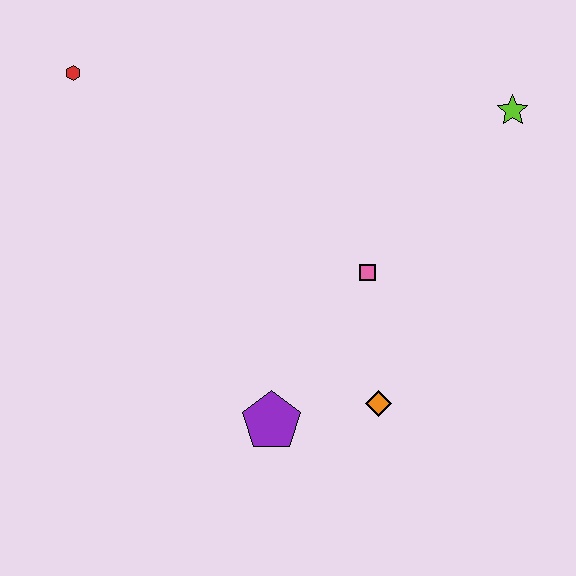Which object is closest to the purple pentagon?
The orange diamond is closest to the purple pentagon.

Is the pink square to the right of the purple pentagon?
Yes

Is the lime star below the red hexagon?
Yes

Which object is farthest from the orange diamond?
The red hexagon is farthest from the orange diamond.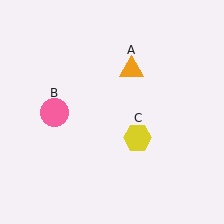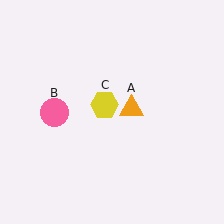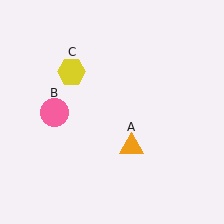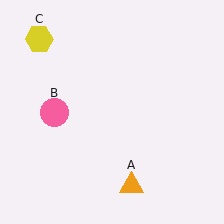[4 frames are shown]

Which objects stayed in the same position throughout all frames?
Pink circle (object B) remained stationary.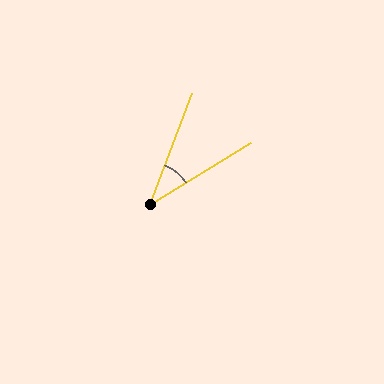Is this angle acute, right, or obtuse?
It is acute.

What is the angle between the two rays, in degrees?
Approximately 38 degrees.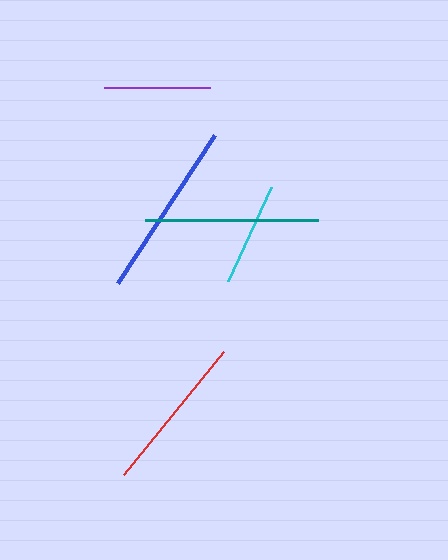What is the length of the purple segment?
The purple segment is approximately 106 pixels long.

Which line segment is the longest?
The blue line is the longest at approximately 176 pixels.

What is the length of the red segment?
The red segment is approximately 158 pixels long.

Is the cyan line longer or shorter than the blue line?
The blue line is longer than the cyan line.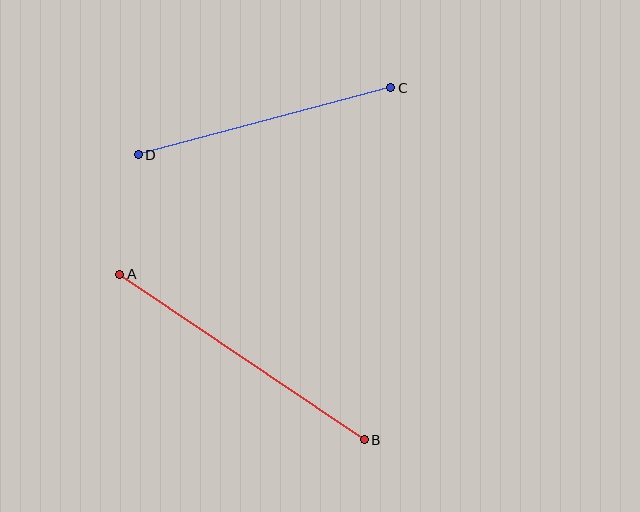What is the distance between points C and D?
The distance is approximately 261 pixels.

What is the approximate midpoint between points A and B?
The midpoint is at approximately (242, 357) pixels.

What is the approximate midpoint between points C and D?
The midpoint is at approximately (265, 121) pixels.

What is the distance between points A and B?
The distance is approximately 295 pixels.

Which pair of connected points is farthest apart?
Points A and B are farthest apart.